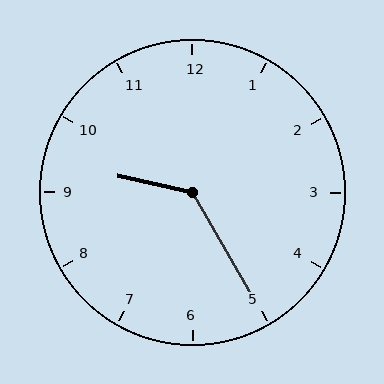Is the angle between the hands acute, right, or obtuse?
It is obtuse.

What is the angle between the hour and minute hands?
Approximately 132 degrees.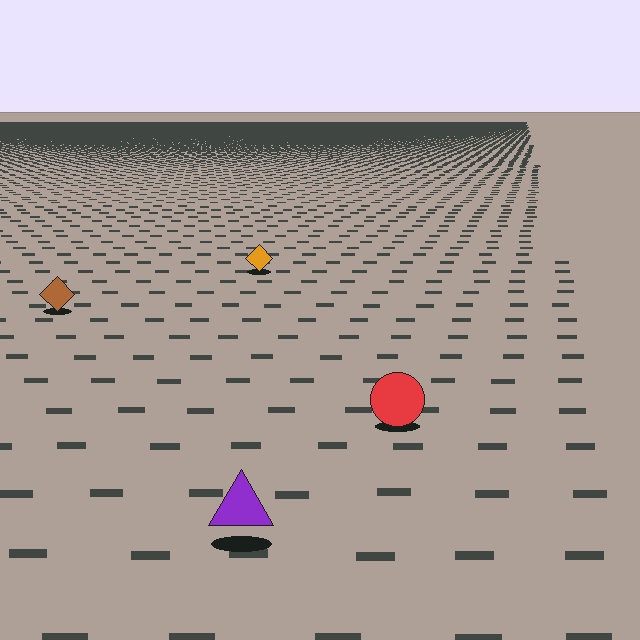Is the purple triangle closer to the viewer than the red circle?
Yes. The purple triangle is closer — you can tell from the texture gradient: the ground texture is coarser near it.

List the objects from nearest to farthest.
From nearest to farthest: the purple triangle, the red circle, the brown diamond, the orange diamond.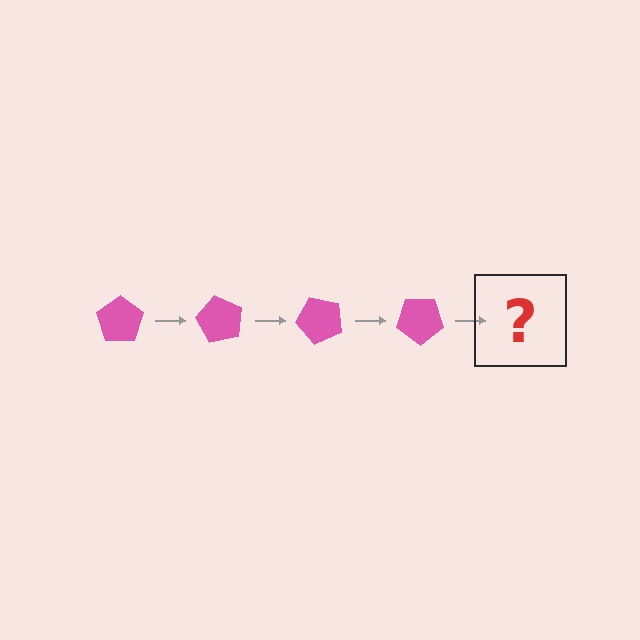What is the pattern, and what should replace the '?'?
The pattern is that the pentagon rotates 60 degrees each step. The '?' should be a pink pentagon rotated 240 degrees.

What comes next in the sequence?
The next element should be a pink pentagon rotated 240 degrees.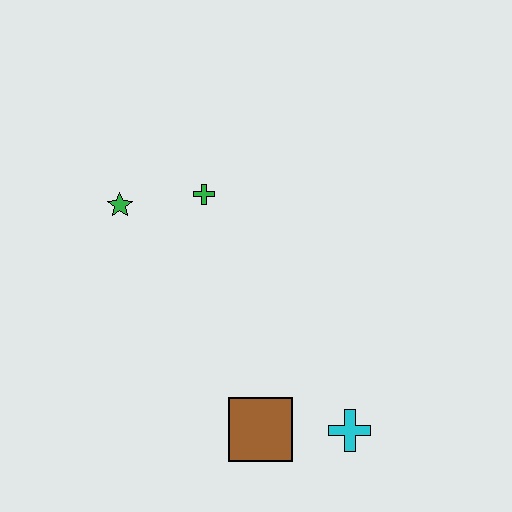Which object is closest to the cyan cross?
The brown square is closest to the cyan cross.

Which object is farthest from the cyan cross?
The green star is farthest from the cyan cross.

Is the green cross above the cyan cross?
Yes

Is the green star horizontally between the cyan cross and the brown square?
No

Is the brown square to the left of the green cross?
No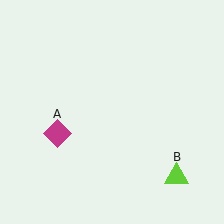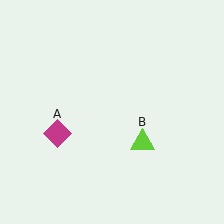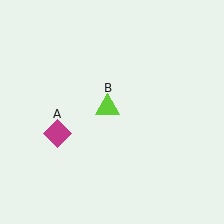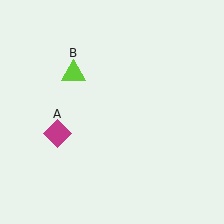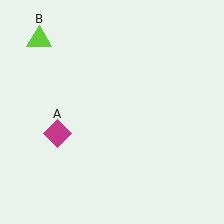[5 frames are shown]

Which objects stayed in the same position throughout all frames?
Magenta diamond (object A) remained stationary.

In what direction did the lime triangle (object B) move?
The lime triangle (object B) moved up and to the left.